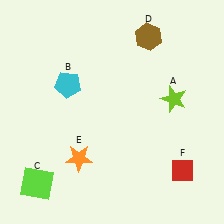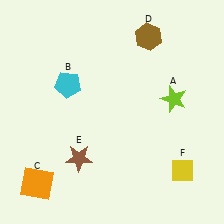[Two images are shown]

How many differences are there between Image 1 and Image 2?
There are 3 differences between the two images.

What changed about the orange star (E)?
In Image 1, E is orange. In Image 2, it changed to brown.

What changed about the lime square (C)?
In Image 1, C is lime. In Image 2, it changed to orange.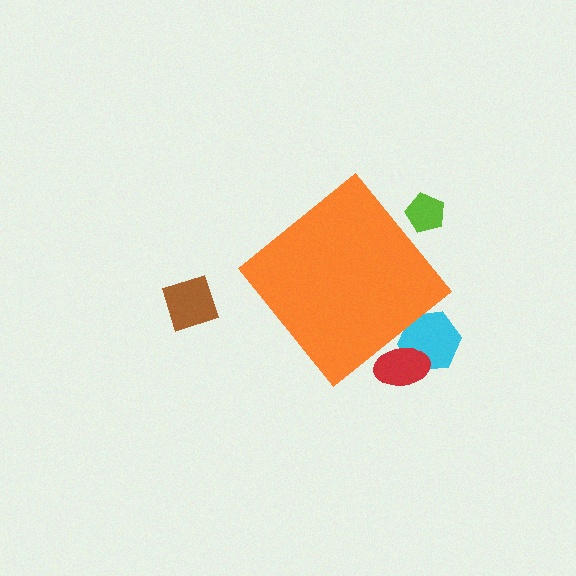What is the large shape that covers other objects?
An orange diamond.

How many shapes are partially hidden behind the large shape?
3 shapes are partially hidden.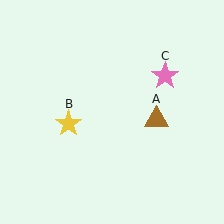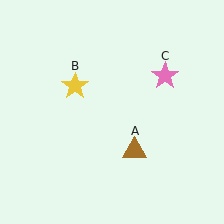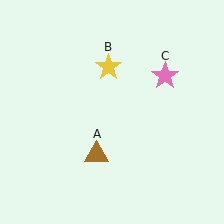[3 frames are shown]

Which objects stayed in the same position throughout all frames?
Pink star (object C) remained stationary.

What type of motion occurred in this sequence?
The brown triangle (object A), yellow star (object B) rotated clockwise around the center of the scene.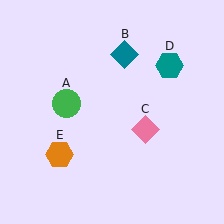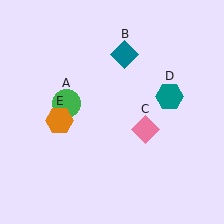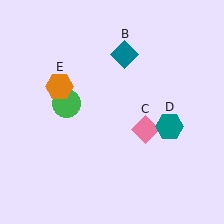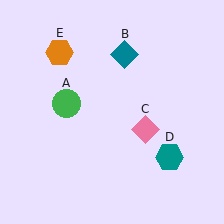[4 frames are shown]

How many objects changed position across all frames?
2 objects changed position: teal hexagon (object D), orange hexagon (object E).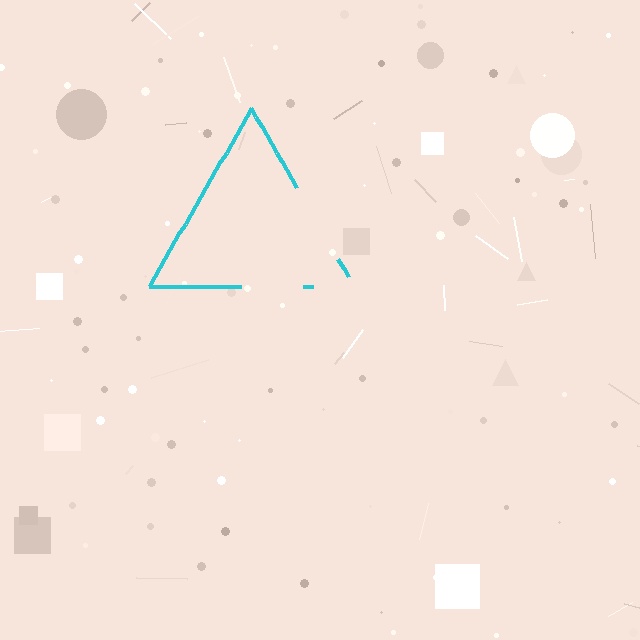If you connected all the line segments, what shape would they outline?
They would outline a triangle.